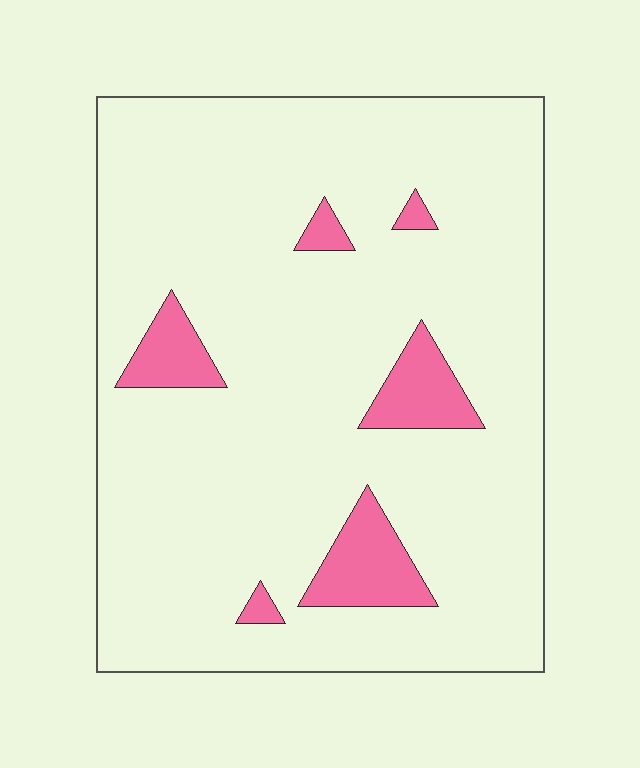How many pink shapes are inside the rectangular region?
6.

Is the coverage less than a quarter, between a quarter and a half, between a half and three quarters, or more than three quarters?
Less than a quarter.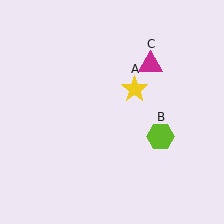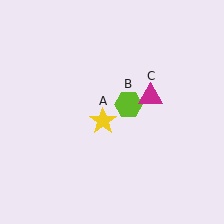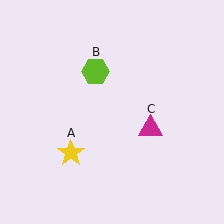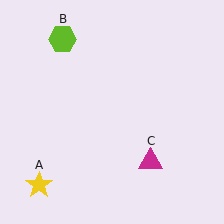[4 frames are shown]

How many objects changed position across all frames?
3 objects changed position: yellow star (object A), lime hexagon (object B), magenta triangle (object C).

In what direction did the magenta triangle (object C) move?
The magenta triangle (object C) moved down.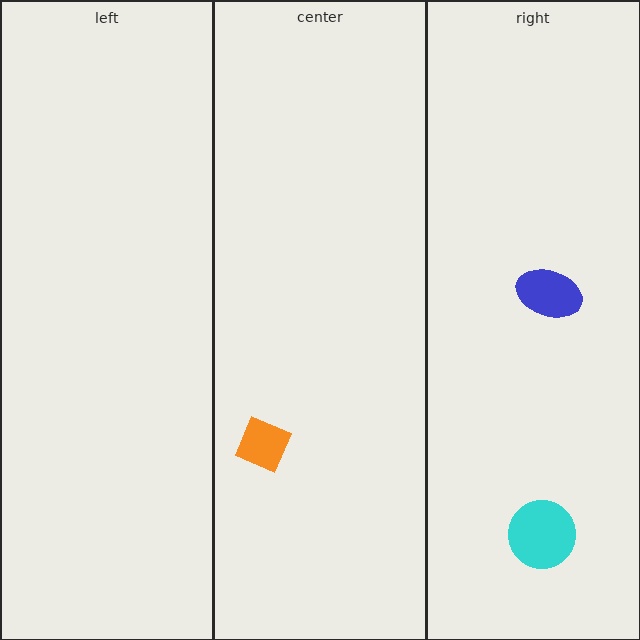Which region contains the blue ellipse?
The right region.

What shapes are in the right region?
The blue ellipse, the cyan circle.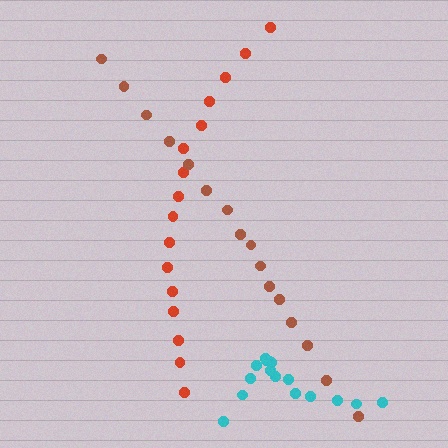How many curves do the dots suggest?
There are 3 distinct paths.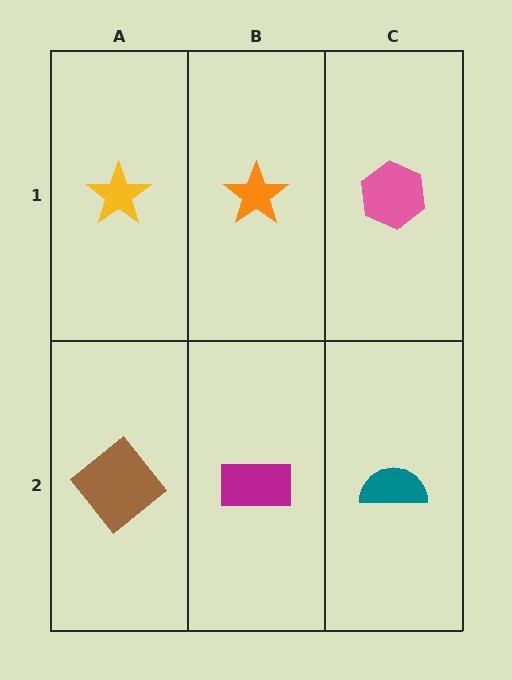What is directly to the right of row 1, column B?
A pink hexagon.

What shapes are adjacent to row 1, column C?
A teal semicircle (row 2, column C), an orange star (row 1, column B).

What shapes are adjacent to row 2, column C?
A pink hexagon (row 1, column C), a magenta rectangle (row 2, column B).